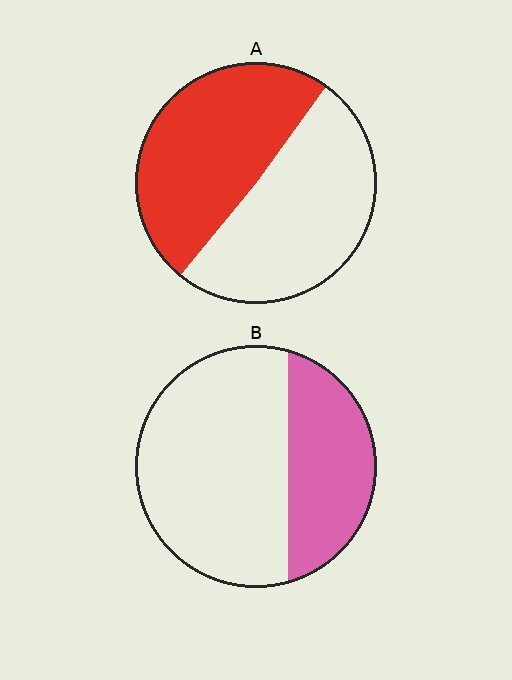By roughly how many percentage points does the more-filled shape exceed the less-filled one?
By roughly 15 percentage points (A over B).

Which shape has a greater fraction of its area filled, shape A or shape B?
Shape A.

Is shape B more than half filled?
No.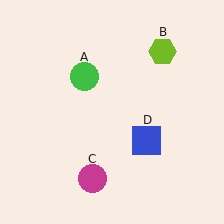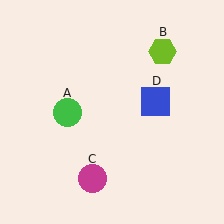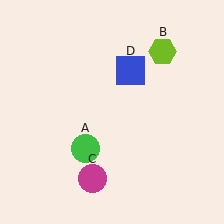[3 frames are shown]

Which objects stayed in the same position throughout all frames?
Lime hexagon (object B) and magenta circle (object C) remained stationary.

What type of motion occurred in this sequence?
The green circle (object A), blue square (object D) rotated counterclockwise around the center of the scene.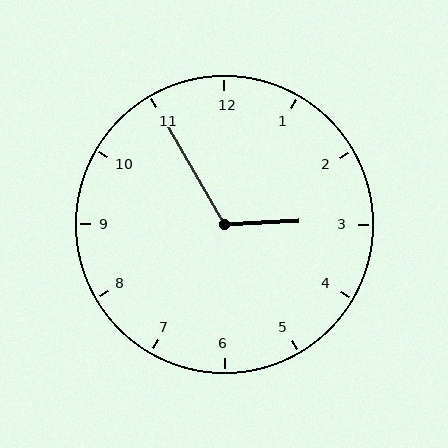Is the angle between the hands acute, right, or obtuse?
It is obtuse.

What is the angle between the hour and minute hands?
Approximately 118 degrees.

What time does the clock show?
2:55.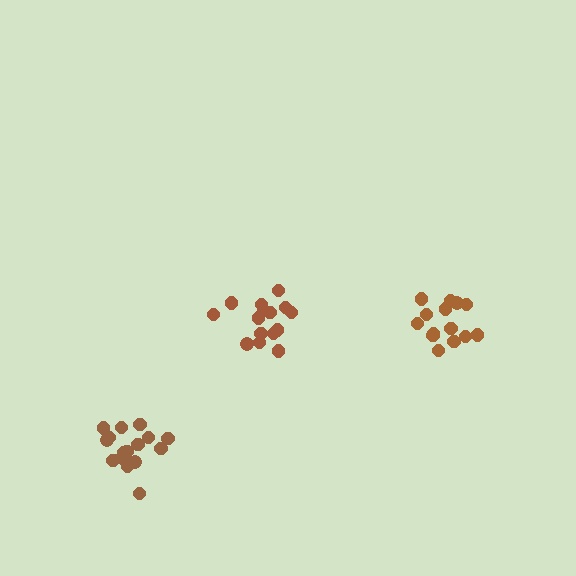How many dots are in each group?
Group 1: 14 dots, Group 2: 18 dots, Group 3: 15 dots (47 total).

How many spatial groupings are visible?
There are 3 spatial groupings.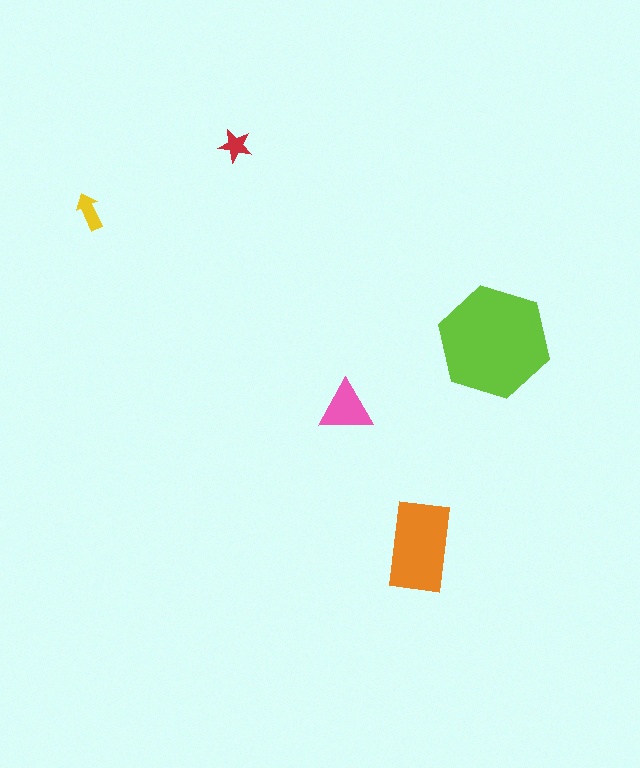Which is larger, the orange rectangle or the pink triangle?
The orange rectangle.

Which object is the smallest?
The red star.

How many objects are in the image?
There are 5 objects in the image.